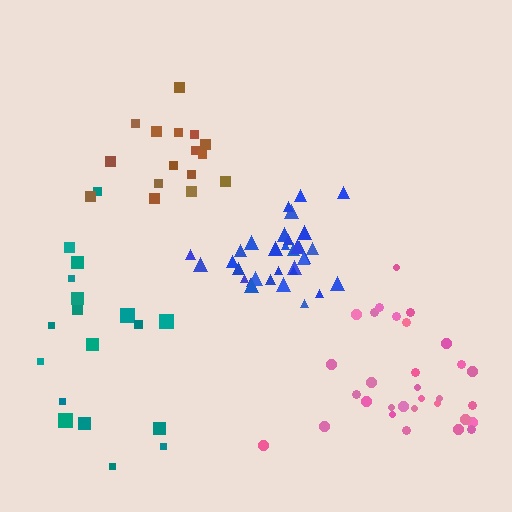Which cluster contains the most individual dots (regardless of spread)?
Blue (33).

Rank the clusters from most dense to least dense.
blue, pink, brown, teal.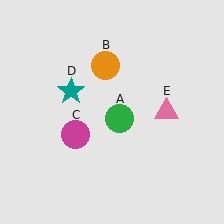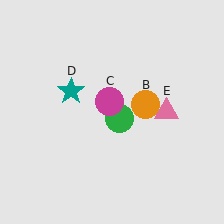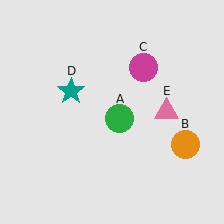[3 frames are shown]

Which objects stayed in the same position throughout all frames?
Green circle (object A) and teal star (object D) and pink triangle (object E) remained stationary.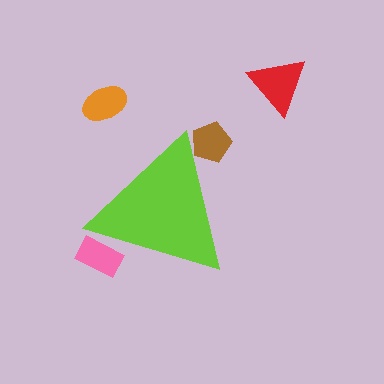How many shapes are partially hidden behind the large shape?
2 shapes are partially hidden.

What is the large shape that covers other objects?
A lime triangle.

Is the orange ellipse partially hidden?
No, the orange ellipse is fully visible.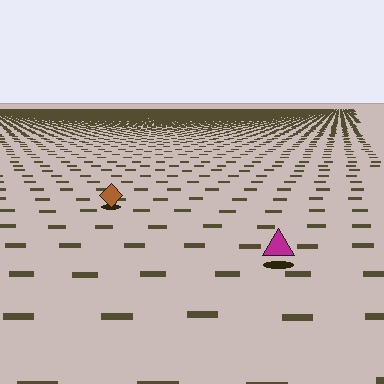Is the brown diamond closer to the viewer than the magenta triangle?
No. The magenta triangle is closer — you can tell from the texture gradient: the ground texture is coarser near it.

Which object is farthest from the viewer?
The brown diamond is farthest from the viewer. It appears smaller and the ground texture around it is denser.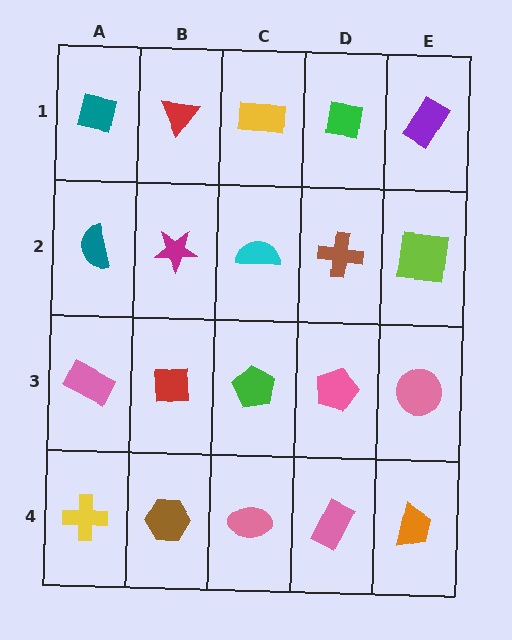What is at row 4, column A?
A yellow cross.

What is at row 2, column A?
A teal semicircle.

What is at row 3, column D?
A pink pentagon.